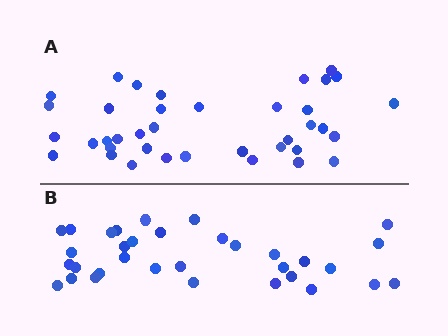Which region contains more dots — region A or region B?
Region A (the top region) has more dots.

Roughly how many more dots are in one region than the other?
Region A has about 5 more dots than region B.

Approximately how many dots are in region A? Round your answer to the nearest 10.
About 40 dots. (The exact count is 38, which rounds to 40.)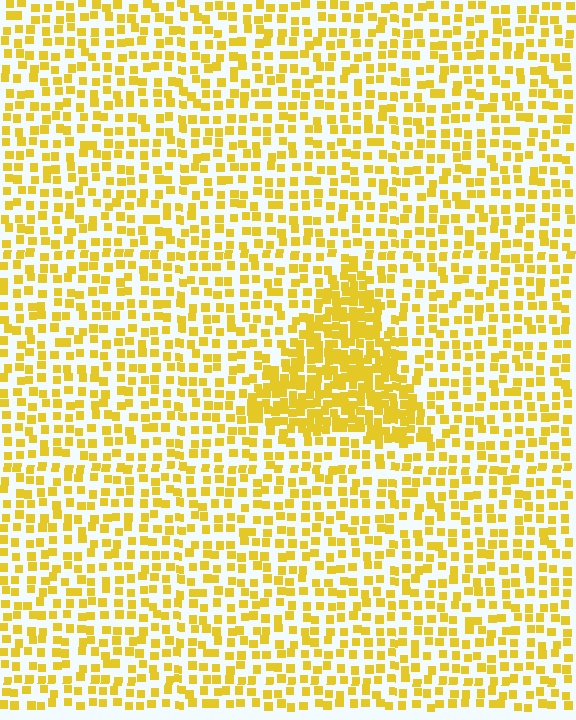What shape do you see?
I see a triangle.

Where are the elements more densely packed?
The elements are more densely packed inside the triangle boundary.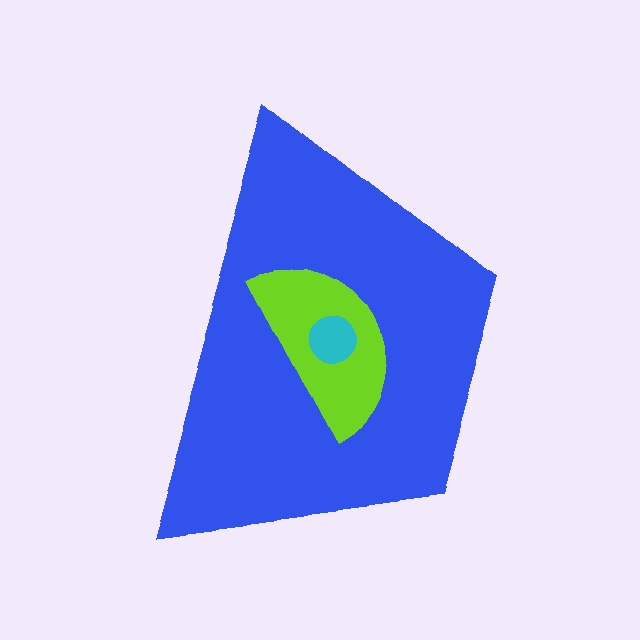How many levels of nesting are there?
3.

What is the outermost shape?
The blue trapezoid.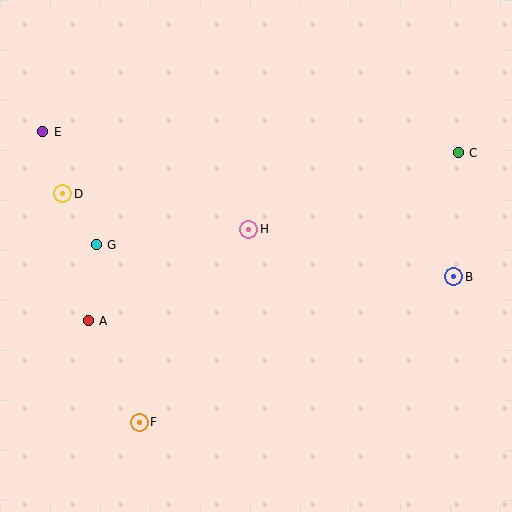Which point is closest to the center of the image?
Point H at (249, 229) is closest to the center.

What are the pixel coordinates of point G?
Point G is at (96, 245).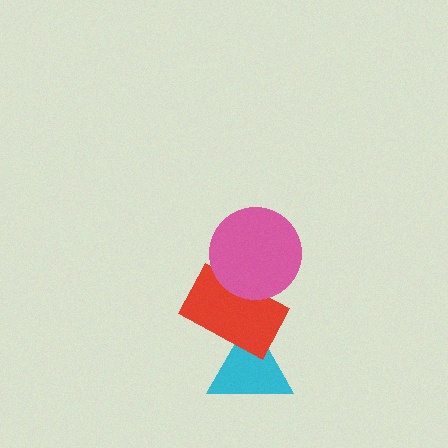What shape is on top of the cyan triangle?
The red rectangle is on top of the cyan triangle.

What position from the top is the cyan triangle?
The cyan triangle is 3rd from the top.